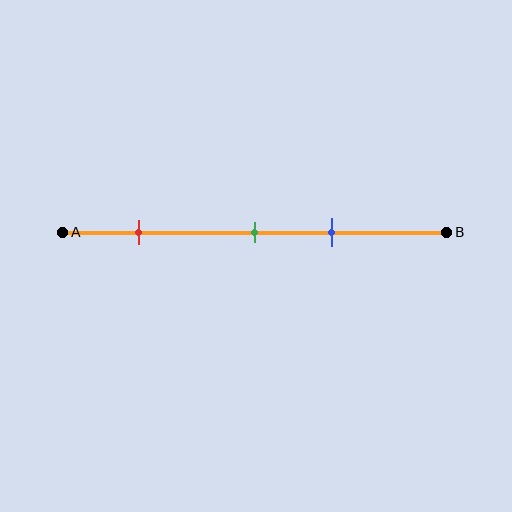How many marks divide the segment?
There are 3 marks dividing the segment.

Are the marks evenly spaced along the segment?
No, the marks are not evenly spaced.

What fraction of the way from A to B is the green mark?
The green mark is approximately 50% (0.5) of the way from A to B.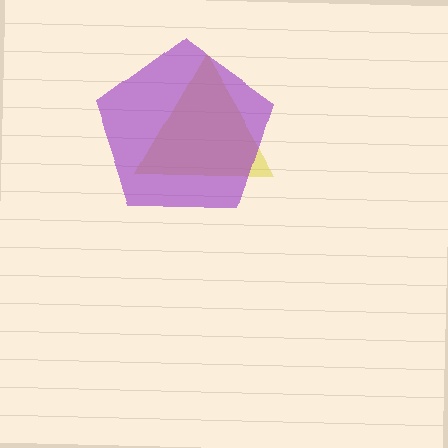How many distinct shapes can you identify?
There are 2 distinct shapes: a yellow triangle, a purple pentagon.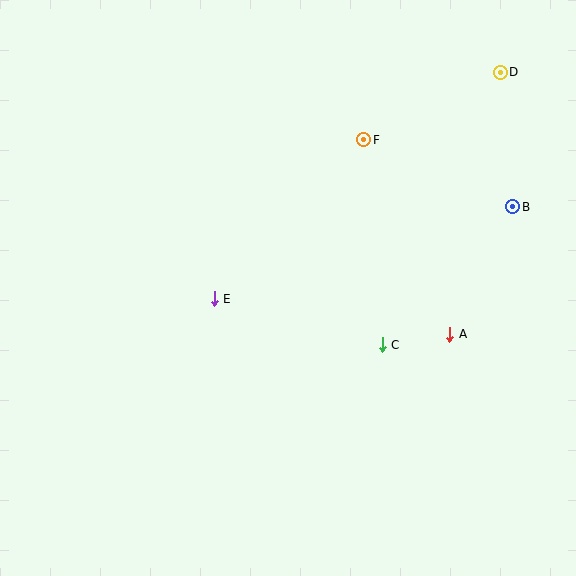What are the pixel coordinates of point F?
Point F is at (364, 140).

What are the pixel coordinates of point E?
Point E is at (214, 299).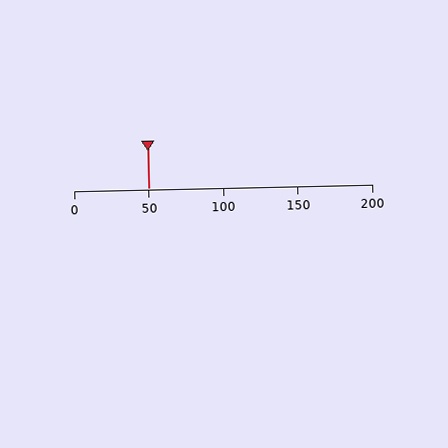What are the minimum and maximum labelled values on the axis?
The axis runs from 0 to 200.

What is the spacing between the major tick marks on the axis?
The major ticks are spaced 50 apart.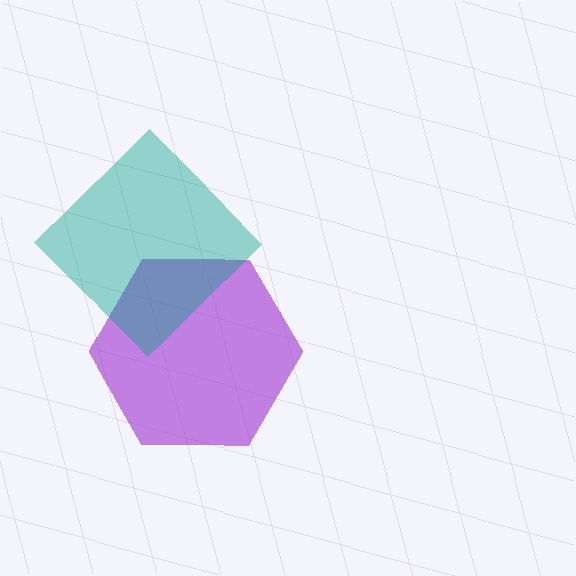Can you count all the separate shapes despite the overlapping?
Yes, there are 2 separate shapes.